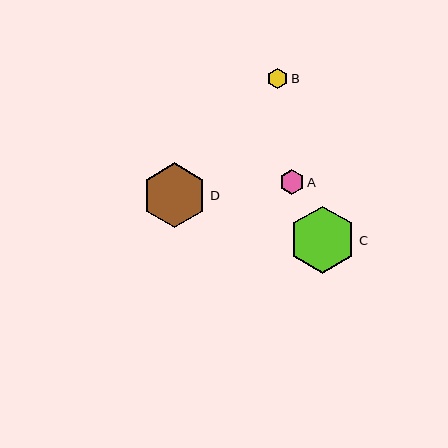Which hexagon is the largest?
Hexagon C is the largest with a size of approximately 67 pixels.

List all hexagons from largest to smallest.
From largest to smallest: C, D, A, B.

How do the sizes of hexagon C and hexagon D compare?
Hexagon C and hexagon D are approximately the same size.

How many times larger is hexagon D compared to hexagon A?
Hexagon D is approximately 2.6 times the size of hexagon A.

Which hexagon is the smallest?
Hexagon B is the smallest with a size of approximately 21 pixels.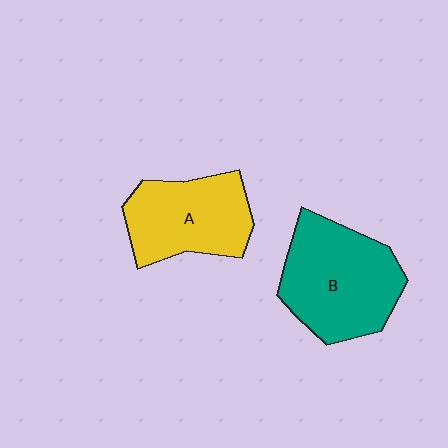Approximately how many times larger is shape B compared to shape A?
Approximately 1.2 times.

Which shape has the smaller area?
Shape A (yellow).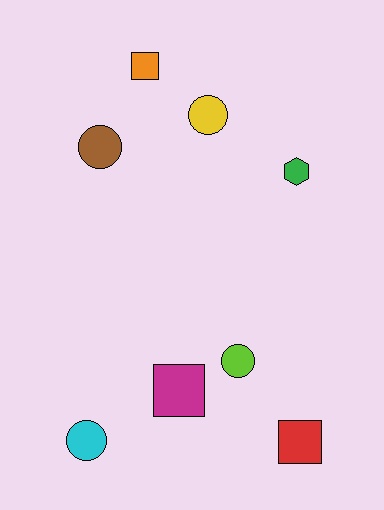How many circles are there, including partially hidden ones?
There are 4 circles.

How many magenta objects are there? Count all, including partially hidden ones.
There is 1 magenta object.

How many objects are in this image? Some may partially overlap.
There are 8 objects.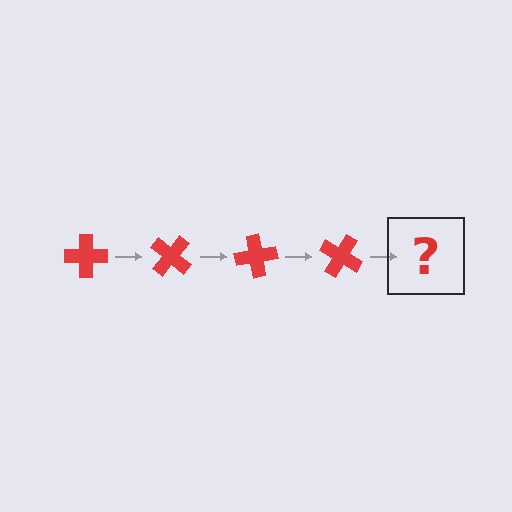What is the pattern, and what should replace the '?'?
The pattern is that the cross rotates 40 degrees each step. The '?' should be a red cross rotated 160 degrees.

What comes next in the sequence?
The next element should be a red cross rotated 160 degrees.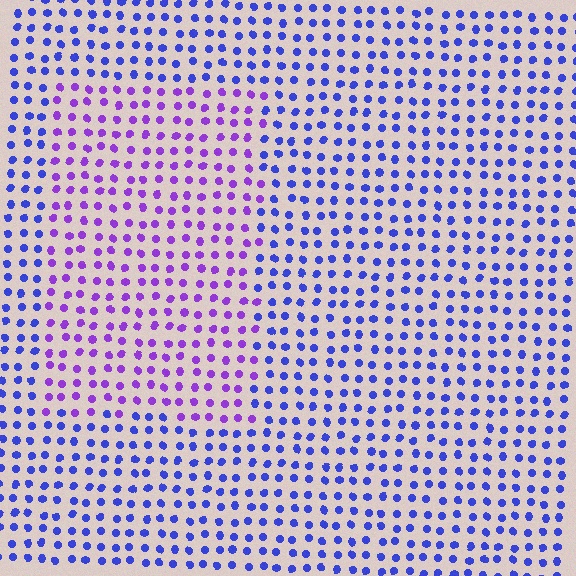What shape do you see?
I see a rectangle.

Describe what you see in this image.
The image is filled with small blue elements in a uniform arrangement. A rectangle-shaped region is visible where the elements are tinted to a slightly different hue, forming a subtle color boundary.